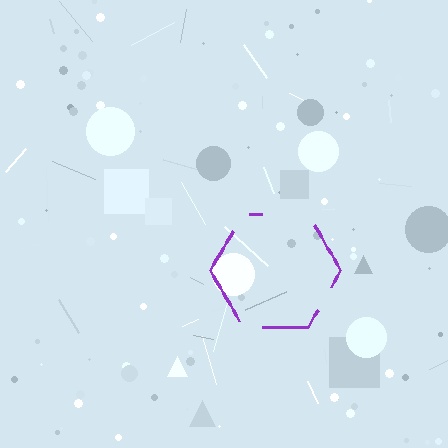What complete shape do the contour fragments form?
The contour fragments form a hexagon.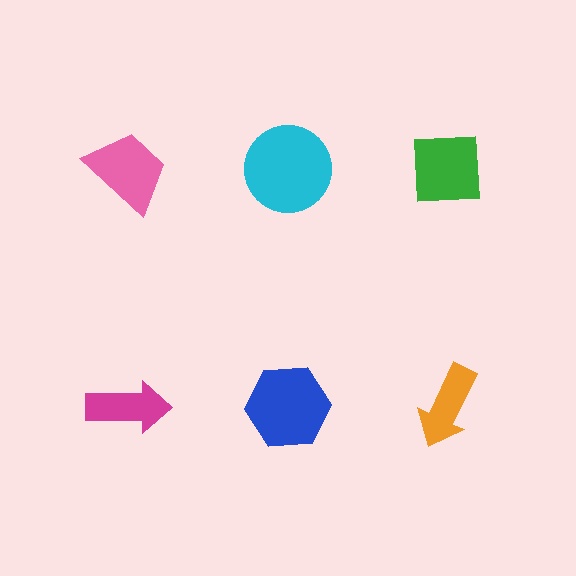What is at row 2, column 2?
A blue hexagon.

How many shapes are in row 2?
3 shapes.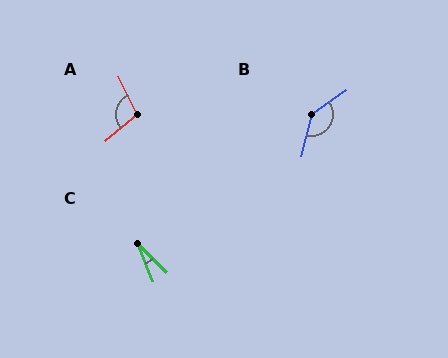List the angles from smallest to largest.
C (23°), A (105°), B (140°).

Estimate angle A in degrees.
Approximately 105 degrees.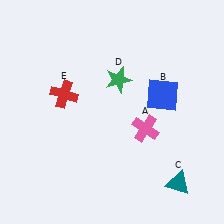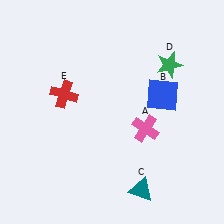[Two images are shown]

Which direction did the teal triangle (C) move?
The teal triangle (C) moved left.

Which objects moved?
The objects that moved are: the teal triangle (C), the green star (D).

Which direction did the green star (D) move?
The green star (D) moved right.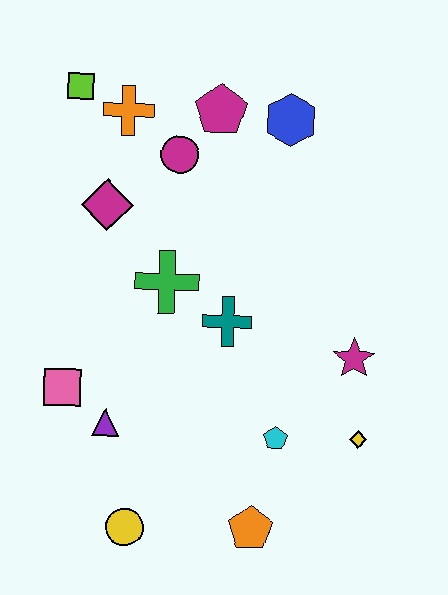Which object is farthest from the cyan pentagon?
The lime square is farthest from the cyan pentagon.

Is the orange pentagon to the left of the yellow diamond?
Yes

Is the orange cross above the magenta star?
Yes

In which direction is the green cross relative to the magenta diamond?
The green cross is below the magenta diamond.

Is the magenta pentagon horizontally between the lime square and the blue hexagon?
Yes